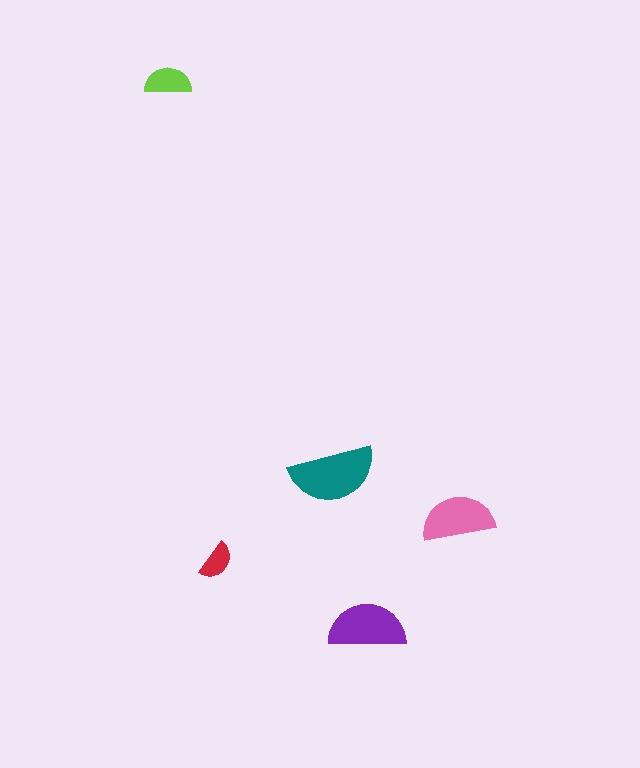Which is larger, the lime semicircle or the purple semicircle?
The purple one.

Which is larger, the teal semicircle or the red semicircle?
The teal one.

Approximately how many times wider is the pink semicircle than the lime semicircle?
About 1.5 times wider.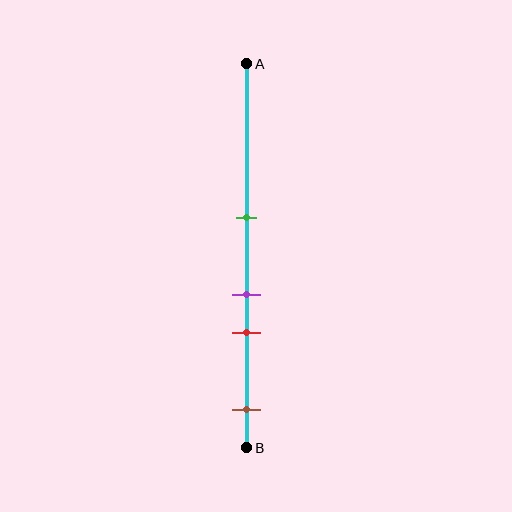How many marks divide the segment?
There are 4 marks dividing the segment.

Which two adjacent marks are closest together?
The purple and red marks are the closest adjacent pair.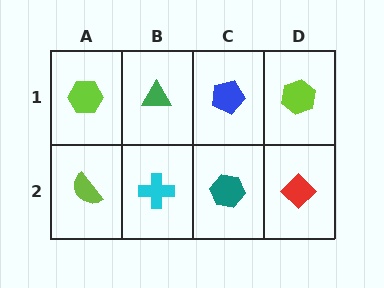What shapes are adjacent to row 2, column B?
A green triangle (row 1, column B), a lime semicircle (row 2, column A), a teal hexagon (row 2, column C).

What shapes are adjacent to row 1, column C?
A teal hexagon (row 2, column C), a green triangle (row 1, column B), a lime hexagon (row 1, column D).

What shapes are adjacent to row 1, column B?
A cyan cross (row 2, column B), a lime hexagon (row 1, column A), a blue pentagon (row 1, column C).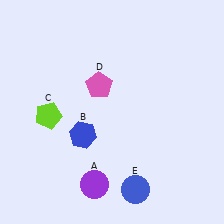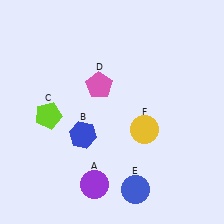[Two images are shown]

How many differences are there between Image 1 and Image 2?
There is 1 difference between the two images.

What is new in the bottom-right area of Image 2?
A yellow circle (F) was added in the bottom-right area of Image 2.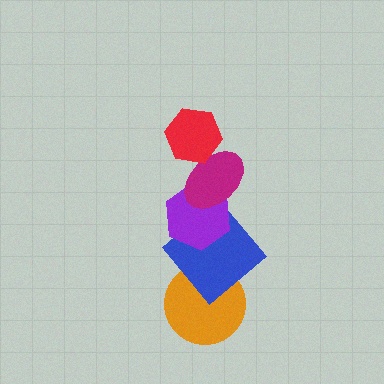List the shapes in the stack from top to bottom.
From top to bottom: the red hexagon, the magenta ellipse, the purple hexagon, the blue diamond, the orange circle.